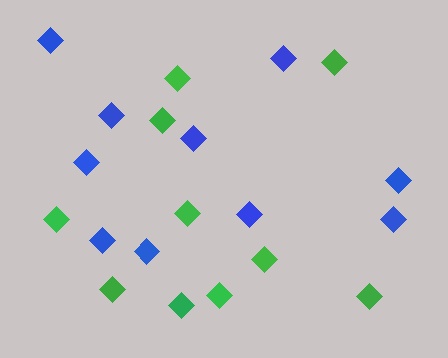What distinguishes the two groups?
There are 2 groups: one group of green diamonds (10) and one group of blue diamonds (10).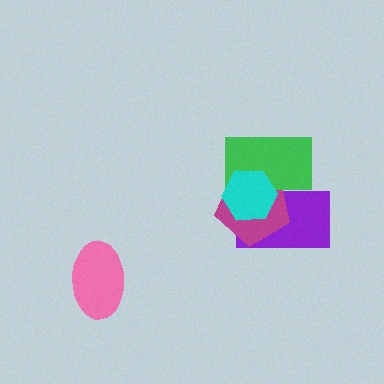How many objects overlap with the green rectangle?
3 objects overlap with the green rectangle.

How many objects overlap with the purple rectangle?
3 objects overlap with the purple rectangle.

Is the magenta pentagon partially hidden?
Yes, it is partially covered by another shape.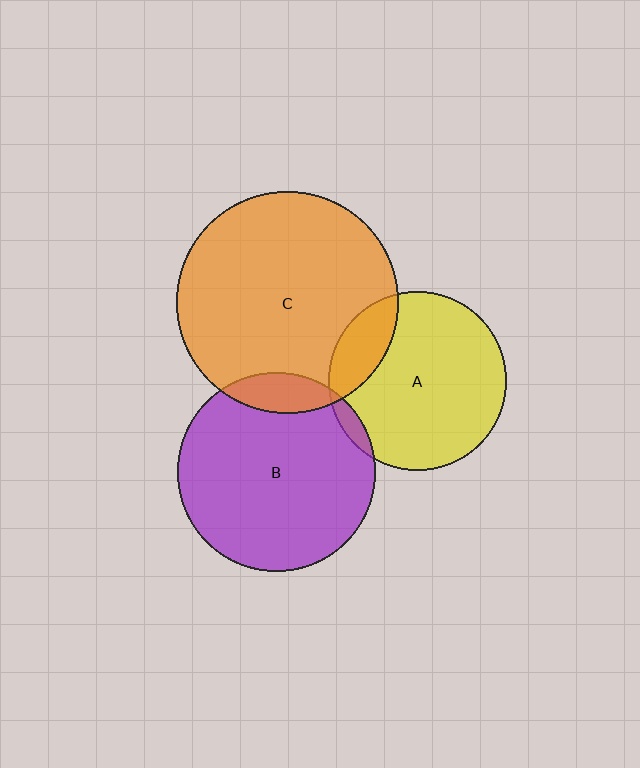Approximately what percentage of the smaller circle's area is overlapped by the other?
Approximately 5%.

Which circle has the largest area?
Circle C (orange).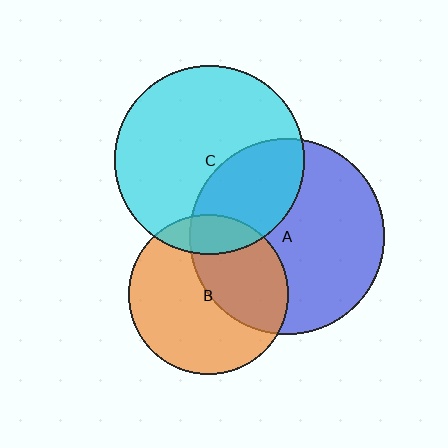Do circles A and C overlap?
Yes.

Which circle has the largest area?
Circle A (blue).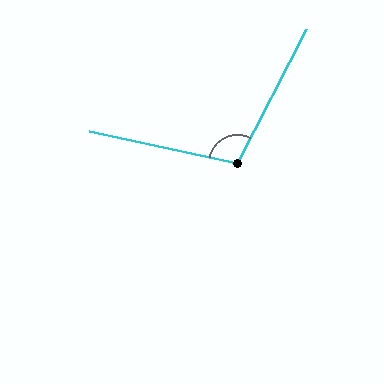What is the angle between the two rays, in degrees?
Approximately 105 degrees.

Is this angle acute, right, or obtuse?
It is obtuse.